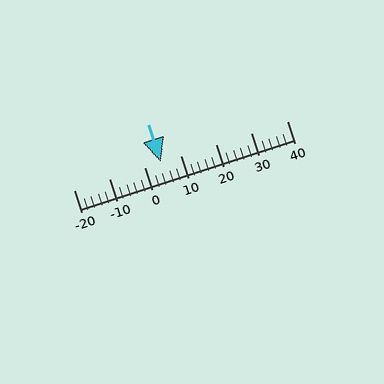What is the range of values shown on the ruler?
The ruler shows values from -20 to 40.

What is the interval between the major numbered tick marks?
The major tick marks are spaced 10 units apart.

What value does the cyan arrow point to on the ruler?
The cyan arrow points to approximately 5.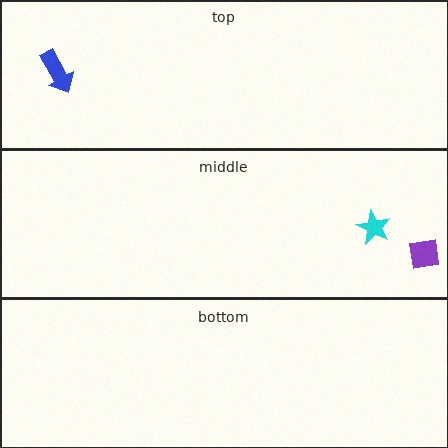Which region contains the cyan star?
The middle region.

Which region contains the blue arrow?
The top region.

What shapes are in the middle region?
The cyan star, the purple square.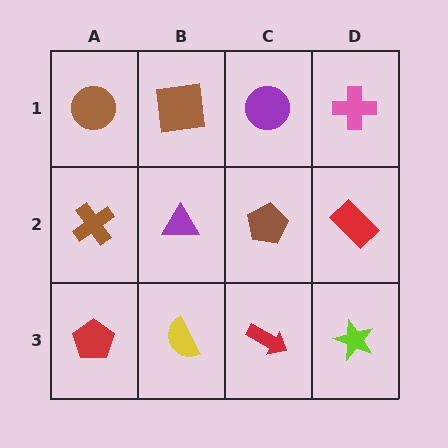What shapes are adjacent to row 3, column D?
A red rectangle (row 2, column D), a red arrow (row 3, column C).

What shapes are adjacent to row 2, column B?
A brown square (row 1, column B), a yellow semicircle (row 3, column B), a brown cross (row 2, column A), a brown pentagon (row 2, column C).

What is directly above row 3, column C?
A brown pentagon.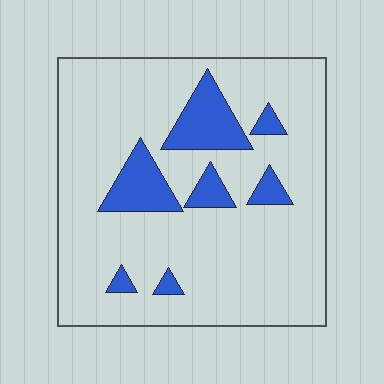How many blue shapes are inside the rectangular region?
7.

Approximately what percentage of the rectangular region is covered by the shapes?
Approximately 15%.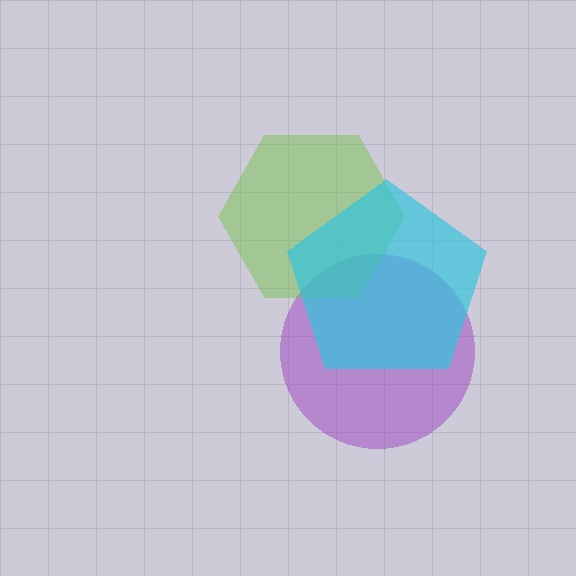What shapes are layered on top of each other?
The layered shapes are: a purple circle, a lime hexagon, a cyan pentagon.